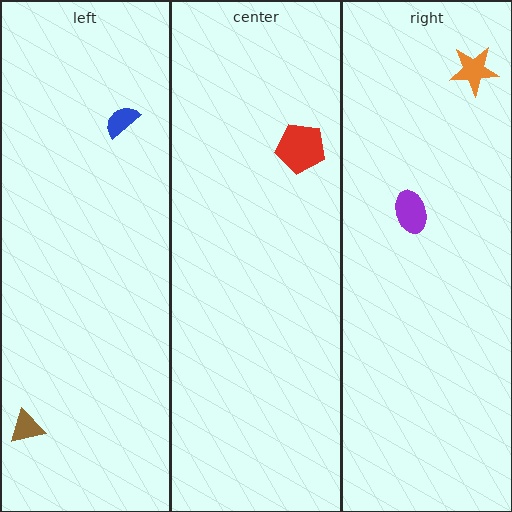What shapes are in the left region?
The brown triangle, the blue semicircle.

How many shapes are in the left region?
2.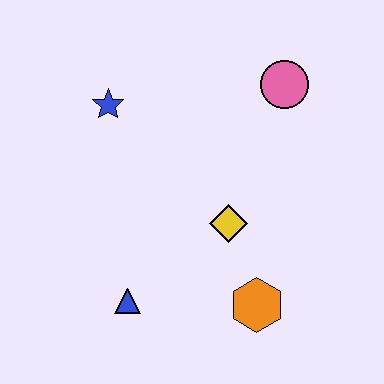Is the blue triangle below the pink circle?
Yes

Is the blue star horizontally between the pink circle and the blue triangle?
No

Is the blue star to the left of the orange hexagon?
Yes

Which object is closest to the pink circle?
The yellow diamond is closest to the pink circle.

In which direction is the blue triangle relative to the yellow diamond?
The blue triangle is to the left of the yellow diamond.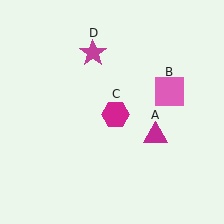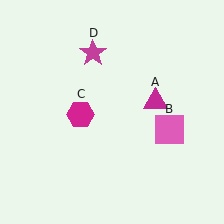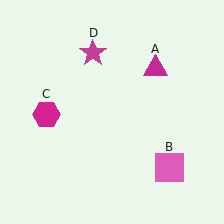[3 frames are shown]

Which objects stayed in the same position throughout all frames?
Magenta star (object D) remained stationary.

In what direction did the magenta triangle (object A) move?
The magenta triangle (object A) moved up.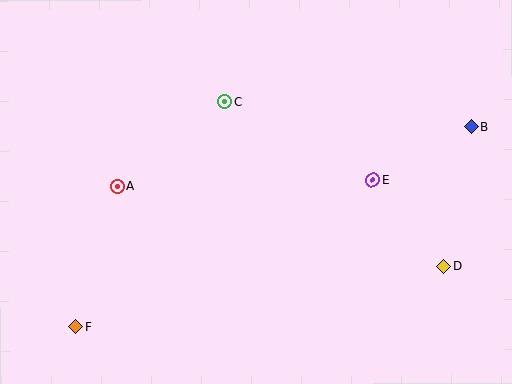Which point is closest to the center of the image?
Point C at (224, 102) is closest to the center.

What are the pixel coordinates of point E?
Point E is at (373, 180).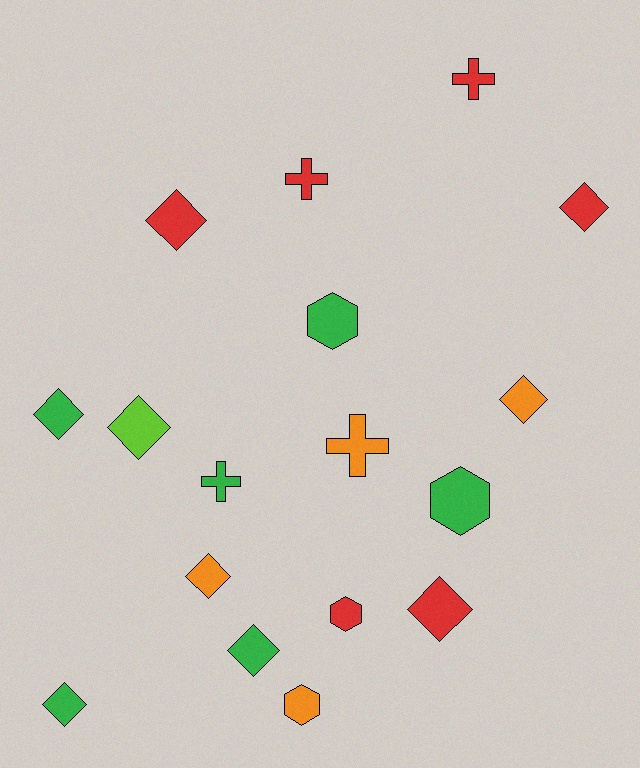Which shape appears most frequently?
Diamond, with 9 objects.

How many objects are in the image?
There are 17 objects.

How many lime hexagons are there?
There are no lime hexagons.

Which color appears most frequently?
Red, with 6 objects.